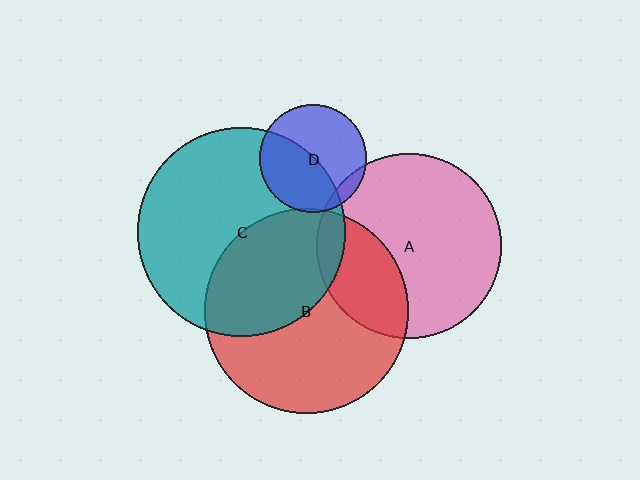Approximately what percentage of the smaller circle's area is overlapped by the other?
Approximately 10%.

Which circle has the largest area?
Circle C (teal).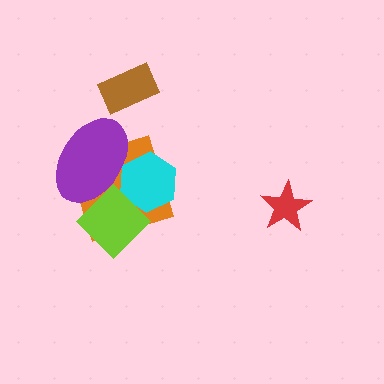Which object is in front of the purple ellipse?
The lime diamond is in front of the purple ellipse.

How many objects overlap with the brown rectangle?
0 objects overlap with the brown rectangle.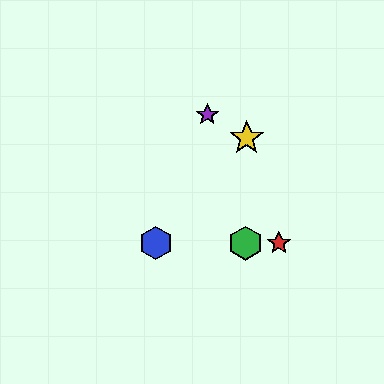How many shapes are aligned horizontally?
3 shapes (the red star, the blue hexagon, the green hexagon) are aligned horizontally.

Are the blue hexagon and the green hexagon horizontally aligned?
Yes, both are at y≈243.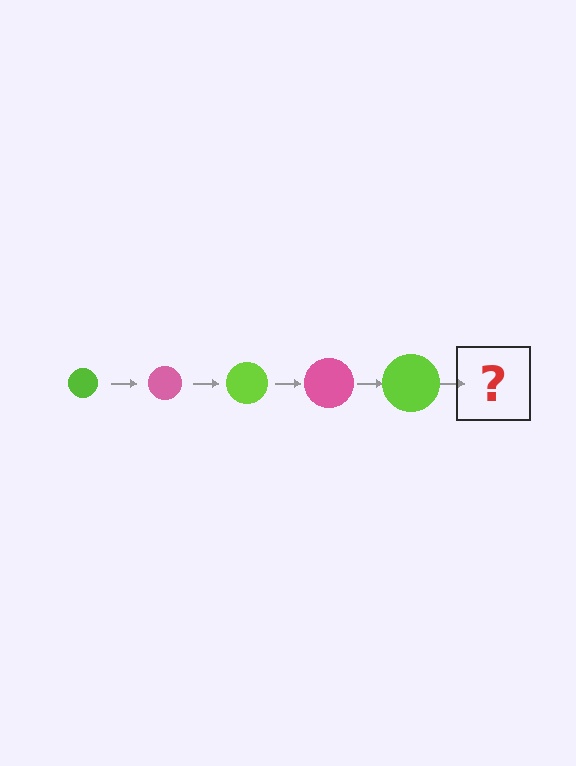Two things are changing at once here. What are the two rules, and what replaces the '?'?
The two rules are that the circle grows larger each step and the color cycles through lime and pink. The '?' should be a pink circle, larger than the previous one.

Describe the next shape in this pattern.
It should be a pink circle, larger than the previous one.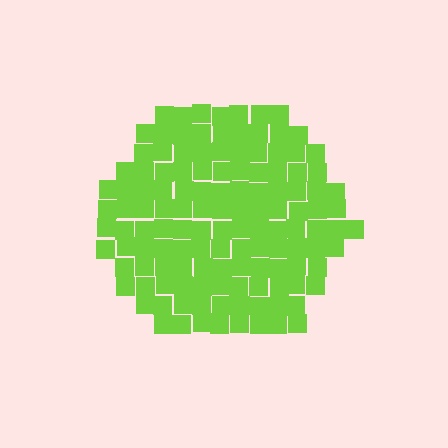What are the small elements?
The small elements are squares.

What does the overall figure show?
The overall figure shows a hexagon.